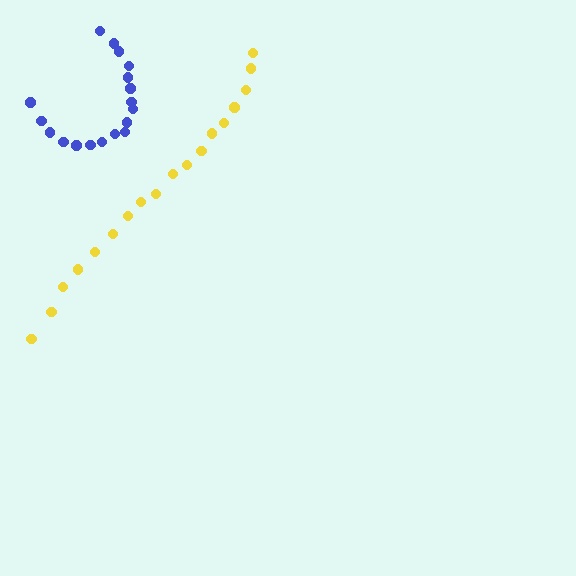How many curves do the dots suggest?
There are 2 distinct paths.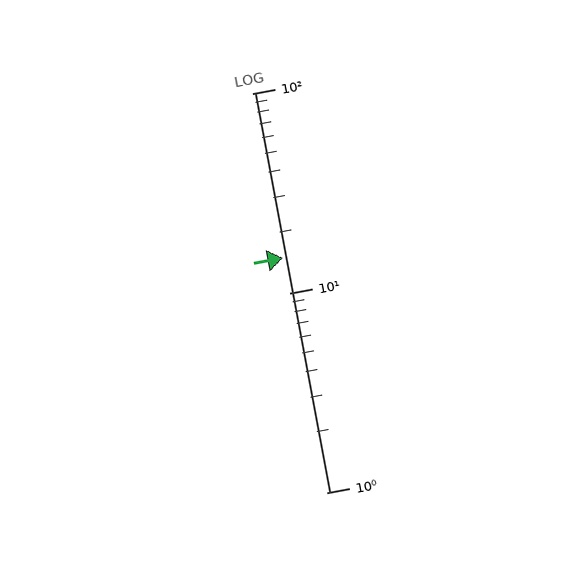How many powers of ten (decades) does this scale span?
The scale spans 2 decades, from 1 to 100.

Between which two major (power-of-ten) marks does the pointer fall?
The pointer is between 10 and 100.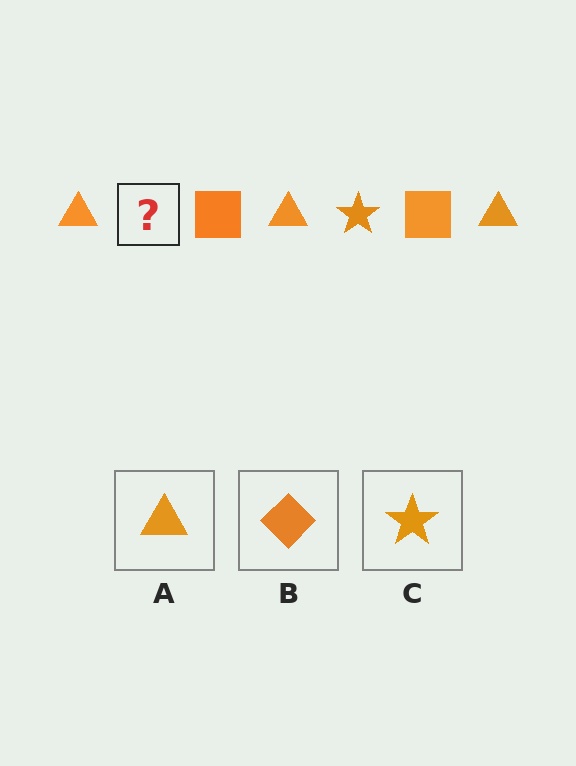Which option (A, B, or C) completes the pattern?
C.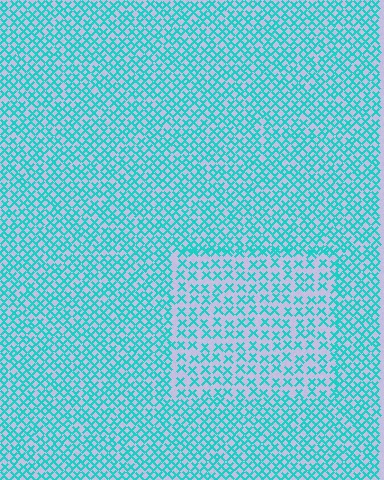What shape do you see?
I see a rectangle.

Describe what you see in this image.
The image contains small cyan elements arranged at two different densities. A rectangle-shaped region is visible where the elements are less densely packed than the surrounding area.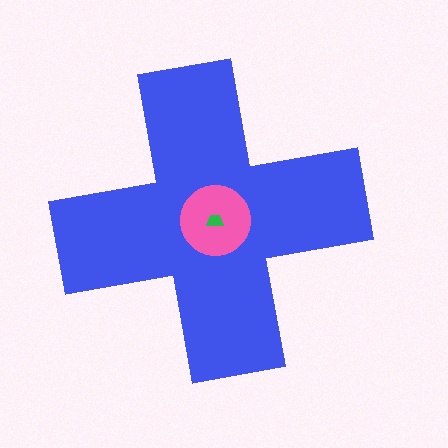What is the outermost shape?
The blue cross.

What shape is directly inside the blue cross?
The pink circle.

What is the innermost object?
The green trapezoid.